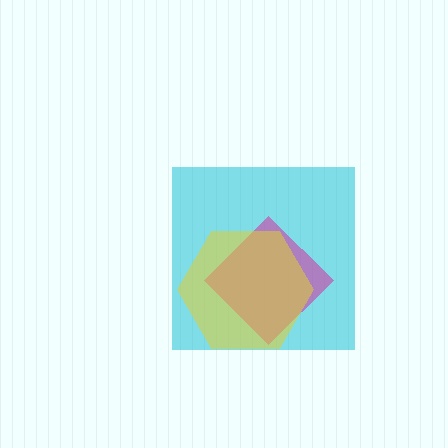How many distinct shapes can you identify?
There are 3 distinct shapes: a cyan square, a magenta diamond, a yellow hexagon.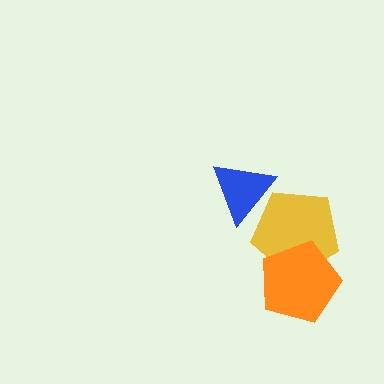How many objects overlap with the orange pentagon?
1 object overlaps with the orange pentagon.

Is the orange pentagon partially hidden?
No, no other shape covers it.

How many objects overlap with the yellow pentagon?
2 objects overlap with the yellow pentagon.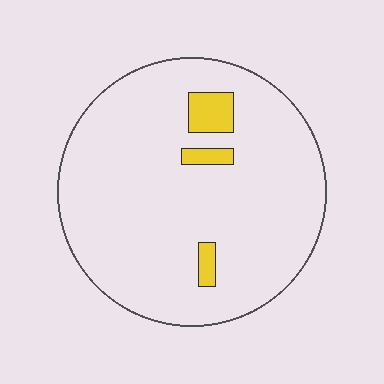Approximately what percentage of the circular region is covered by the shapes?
Approximately 5%.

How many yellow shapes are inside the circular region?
3.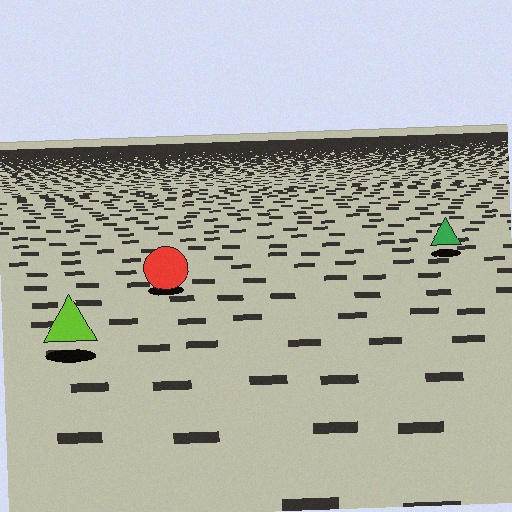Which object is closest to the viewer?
The lime triangle is closest. The texture marks near it are larger and more spread out.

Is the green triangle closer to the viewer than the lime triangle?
No. The lime triangle is closer — you can tell from the texture gradient: the ground texture is coarser near it.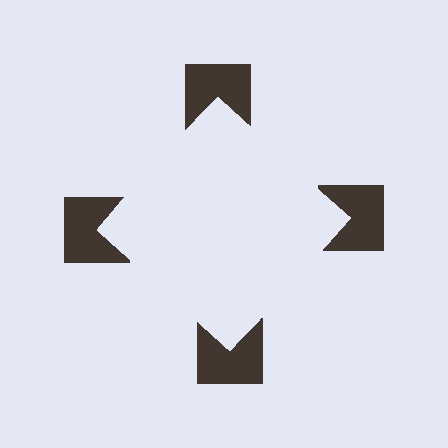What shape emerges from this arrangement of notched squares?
An illusory square — its edges are inferred from the aligned wedge cuts in the notched squares, not physically drawn.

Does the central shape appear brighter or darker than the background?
It typically appears slightly brighter than the background, even though no actual brightness change is drawn.